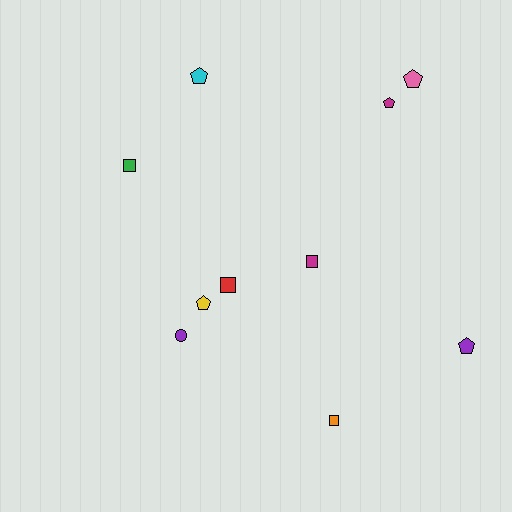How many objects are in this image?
There are 10 objects.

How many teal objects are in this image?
There are no teal objects.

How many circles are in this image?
There is 1 circle.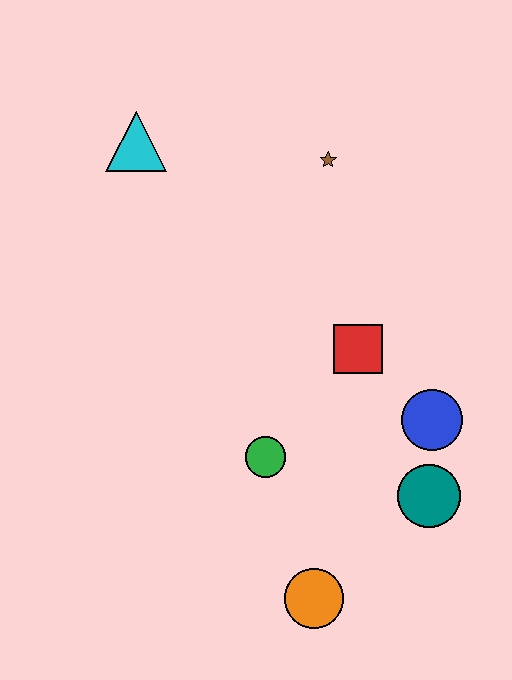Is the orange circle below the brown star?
Yes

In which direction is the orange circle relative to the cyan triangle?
The orange circle is below the cyan triangle.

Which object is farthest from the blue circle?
The cyan triangle is farthest from the blue circle.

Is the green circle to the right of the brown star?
No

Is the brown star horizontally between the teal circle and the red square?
No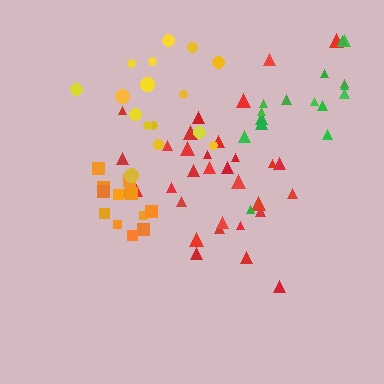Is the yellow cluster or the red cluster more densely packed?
Red.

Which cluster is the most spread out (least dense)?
Yellow.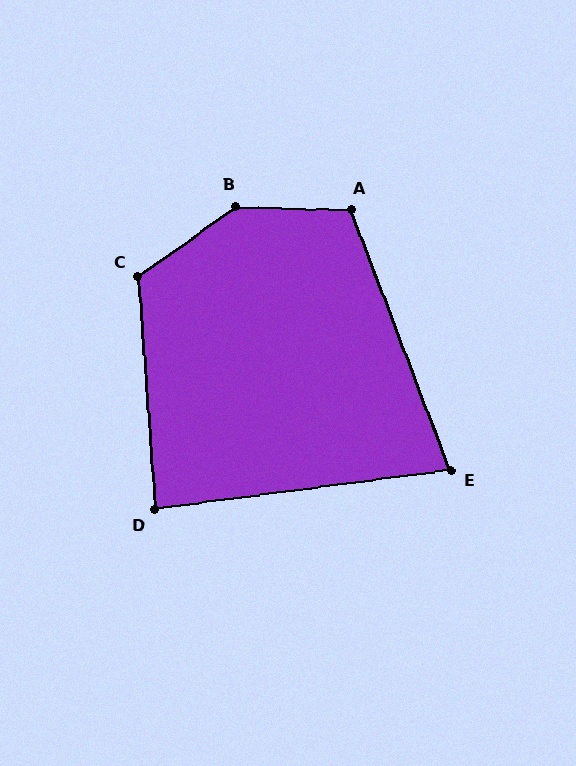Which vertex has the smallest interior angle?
E, at approximately 77 degrees.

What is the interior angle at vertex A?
Approximately 112 degrees (obtuse).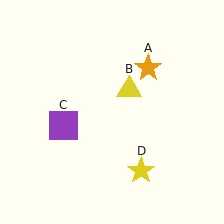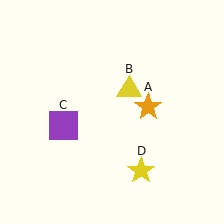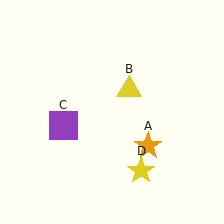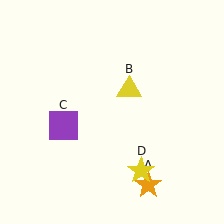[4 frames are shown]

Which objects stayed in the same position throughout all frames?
Yellow triangle (object B) and purple square (object C) and yellow star (object D) remained stationary.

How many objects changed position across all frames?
1 object changed position: orange star (object A).